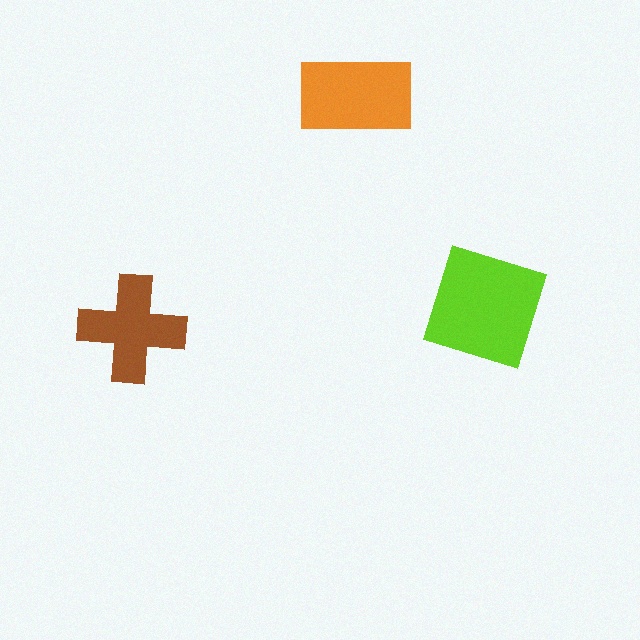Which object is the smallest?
The brown cross.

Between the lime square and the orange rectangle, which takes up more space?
The lime square.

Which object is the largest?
The lime square.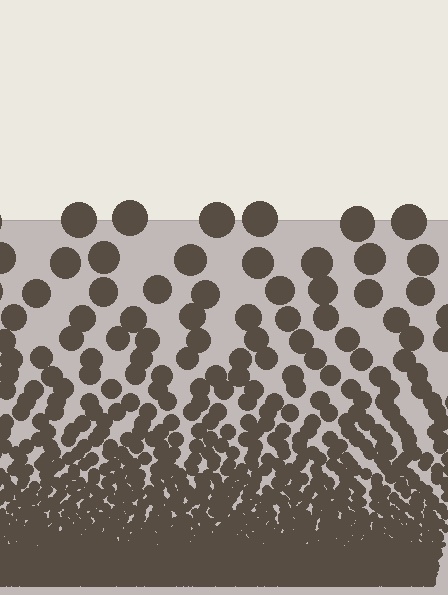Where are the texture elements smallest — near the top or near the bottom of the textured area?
Near the bottom.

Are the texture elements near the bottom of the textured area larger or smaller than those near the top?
Smaller. The gradient is inverted — elements near the bottom are smaller and denser.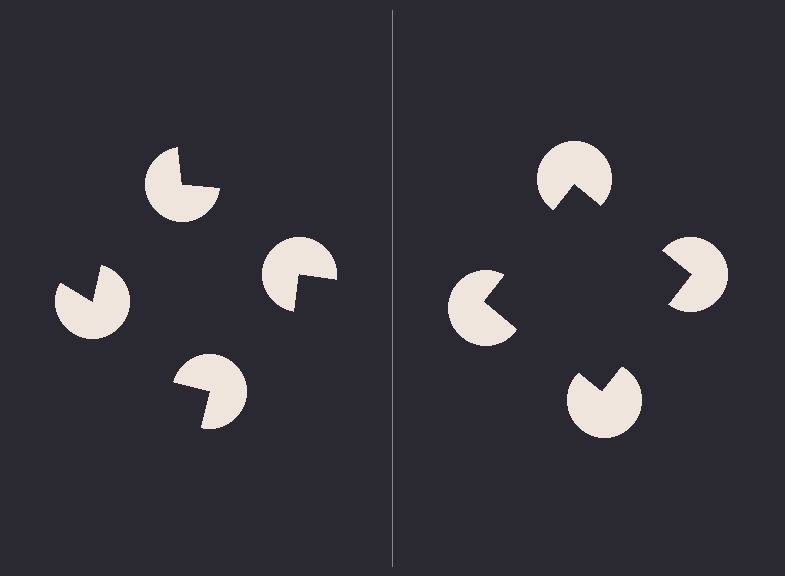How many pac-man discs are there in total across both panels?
8 — 4 on each side.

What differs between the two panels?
The pac-man discs are positioned identically on both sides; only the wedge orientations differ. On the right they align to a square; on the left they are misaligned.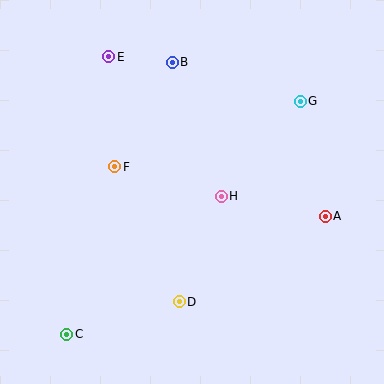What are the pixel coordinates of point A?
Point A is at (325, 216).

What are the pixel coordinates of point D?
Point D is at (179, 302).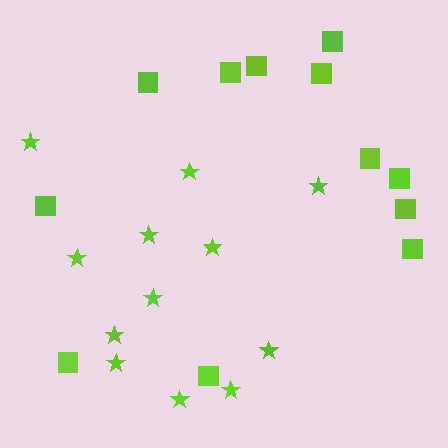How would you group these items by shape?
There are 2 groups: one group of squares (12) and one group of stars (12).